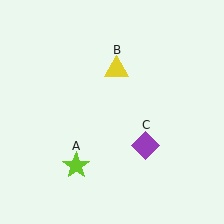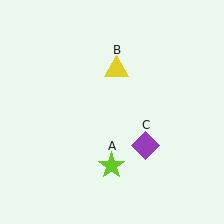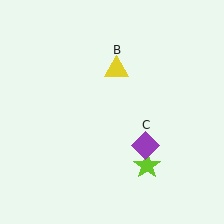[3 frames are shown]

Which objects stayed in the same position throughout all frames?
Yellow triangle (object B) and purple diamond (object C) remained stationary.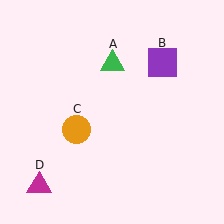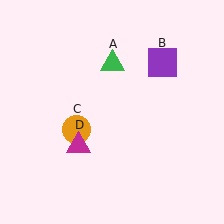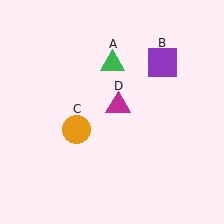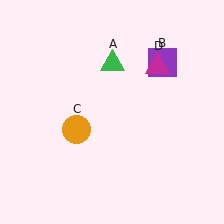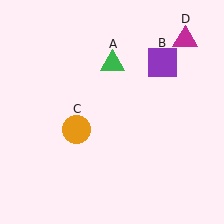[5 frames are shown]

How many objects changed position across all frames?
1 object changed position: magenta triangle (object D).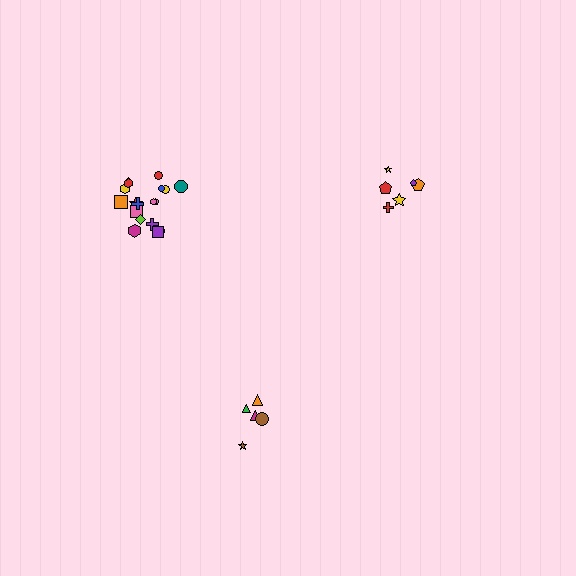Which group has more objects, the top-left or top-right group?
The top-left group.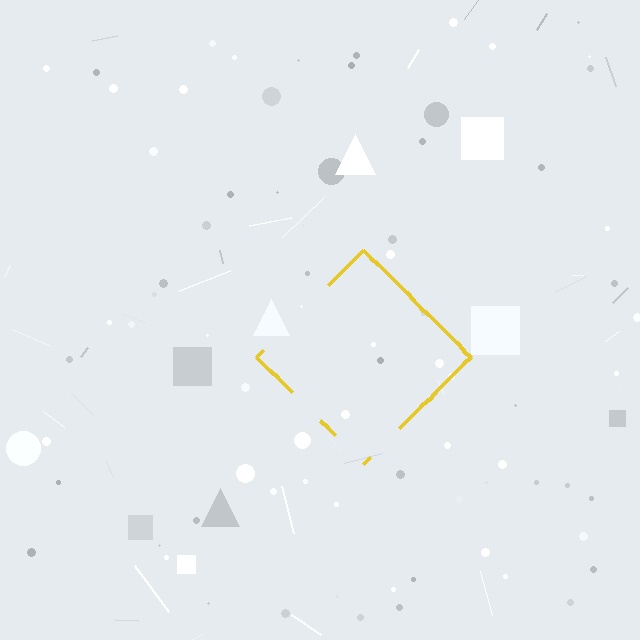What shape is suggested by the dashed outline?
The dashed outline suggests a diamond.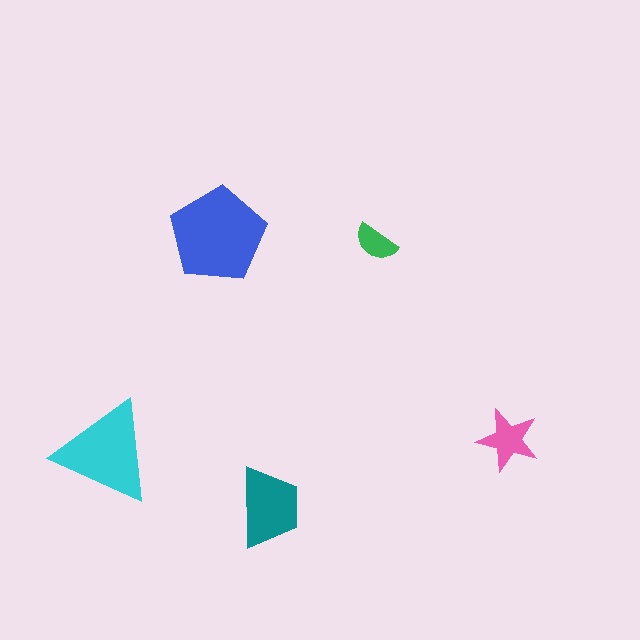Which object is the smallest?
The green semicircle.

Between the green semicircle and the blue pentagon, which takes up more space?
The blue pentagon.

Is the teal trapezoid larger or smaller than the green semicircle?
Larger.